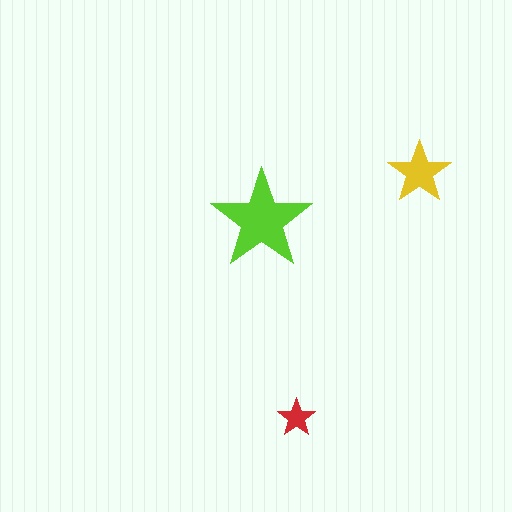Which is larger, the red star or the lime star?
The lime one.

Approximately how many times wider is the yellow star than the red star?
About 1.5 times wider.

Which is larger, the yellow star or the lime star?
The lime one.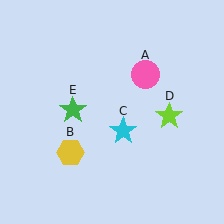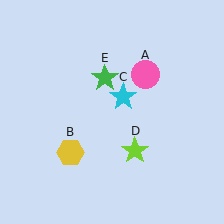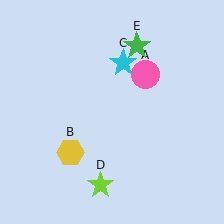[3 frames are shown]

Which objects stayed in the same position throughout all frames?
Pink circle (object A) and yellow hexagon (object B) remained stationary.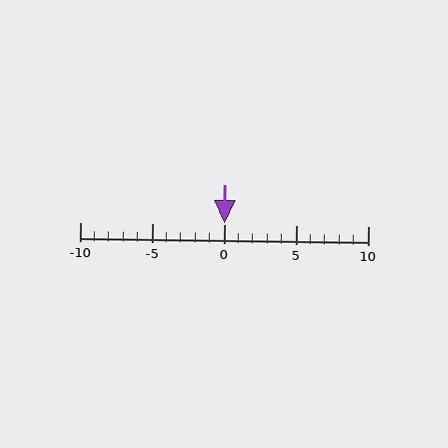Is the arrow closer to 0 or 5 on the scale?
The arrow is closer to 0.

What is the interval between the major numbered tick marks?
The major tick marks are spaced 5 units apart.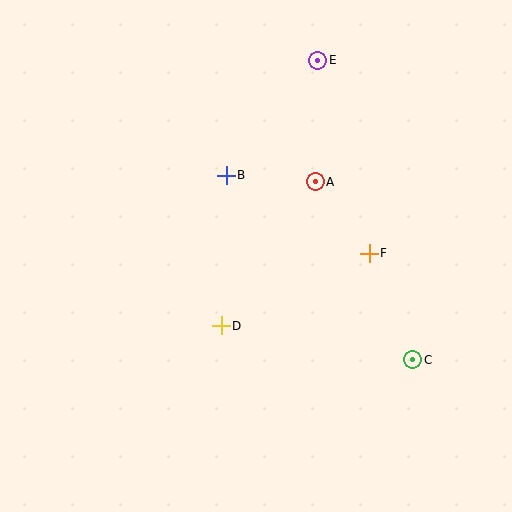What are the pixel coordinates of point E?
Point E is at (318, 61).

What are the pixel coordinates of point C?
Point C is at (413, 360).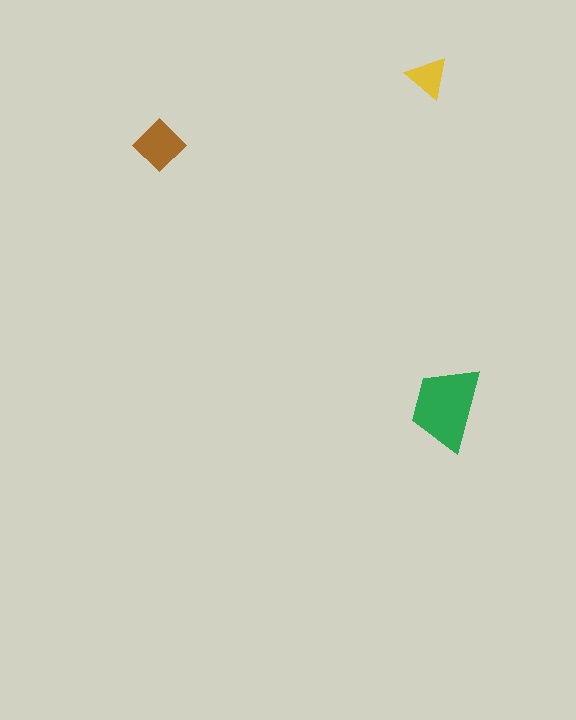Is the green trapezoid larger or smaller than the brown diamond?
Larger.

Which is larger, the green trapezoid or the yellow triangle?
The green trapezoid.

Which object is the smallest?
The yellow triangle.